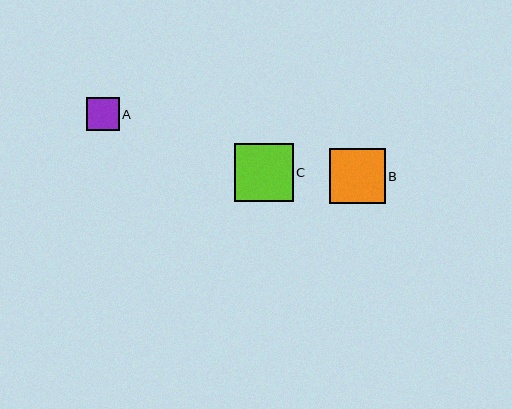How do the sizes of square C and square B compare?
Square C and square B are approximately the same size.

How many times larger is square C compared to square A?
Square C is approximately 1.8 times the size of square A.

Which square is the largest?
Square C is the largest with a size of approximately 58 pixels.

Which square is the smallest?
Square A is the smallest with a size of approximately 33 pixels.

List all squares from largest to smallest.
From largest to smallest: C, B, A.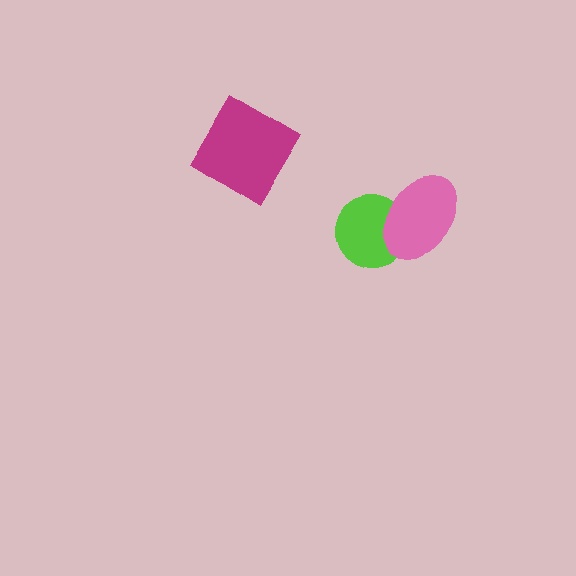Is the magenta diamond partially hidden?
No, no other shape covers it.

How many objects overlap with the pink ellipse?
1 object overlaps with the pink ellipse.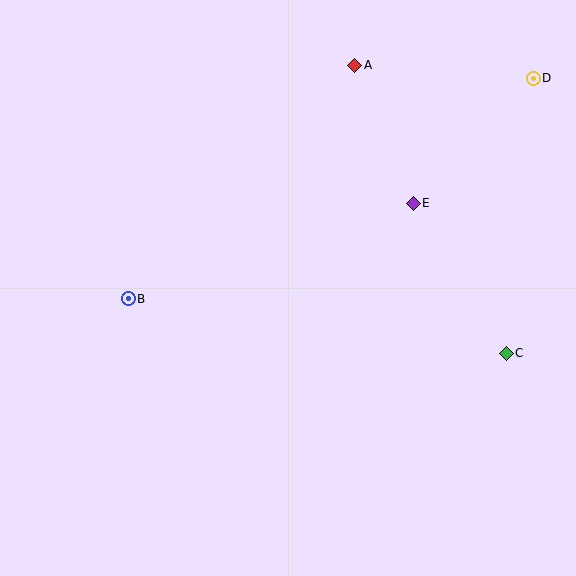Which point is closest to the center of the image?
Point E at (413, 203) is closest to the center.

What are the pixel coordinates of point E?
Point E is at (413, 203).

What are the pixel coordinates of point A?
Point A is at (355, 65).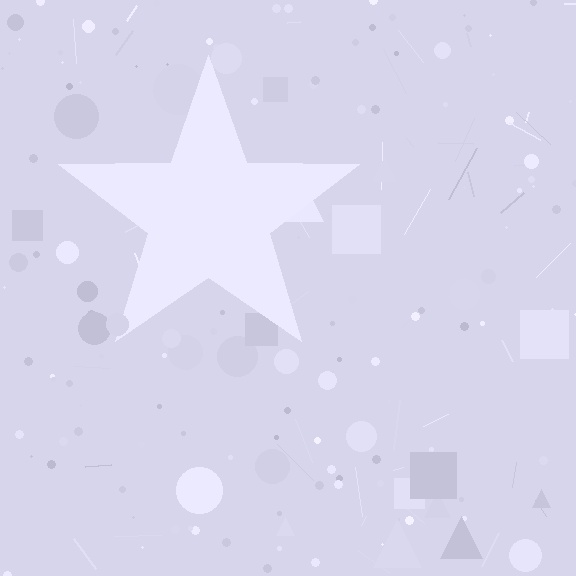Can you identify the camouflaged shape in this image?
The camouflaged shape is a star.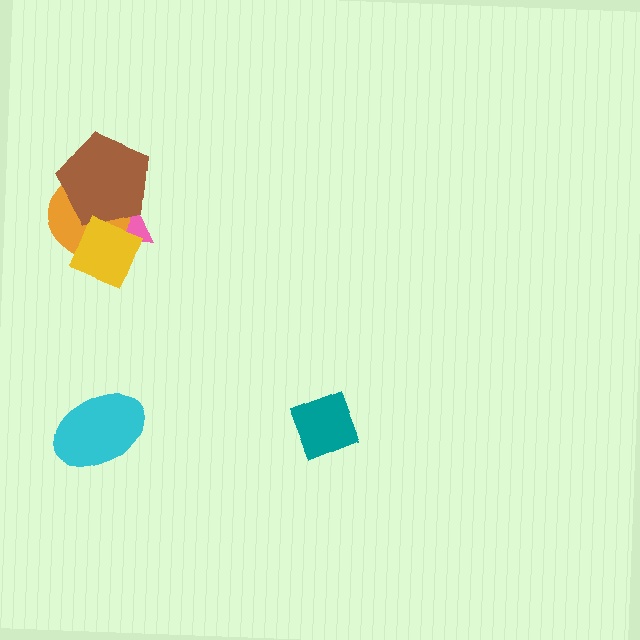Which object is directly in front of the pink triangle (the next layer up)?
The orange circle is directly in front of the pink triangle.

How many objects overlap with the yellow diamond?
3 objects overlap with the yellow diamond.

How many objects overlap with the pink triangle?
3 objects overlap with the pink triangle.